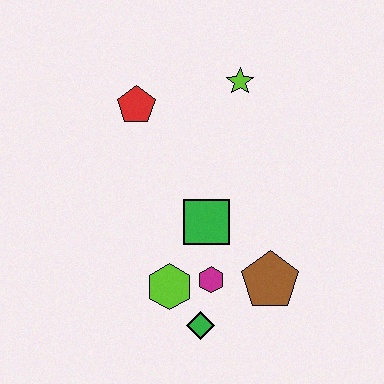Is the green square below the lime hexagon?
No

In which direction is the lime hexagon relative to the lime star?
The lime hexagon is below the lime star.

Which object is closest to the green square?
The magenta hexagon is closest to the green square.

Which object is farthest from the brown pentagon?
The red pentagon is farthest from the brown pentagon.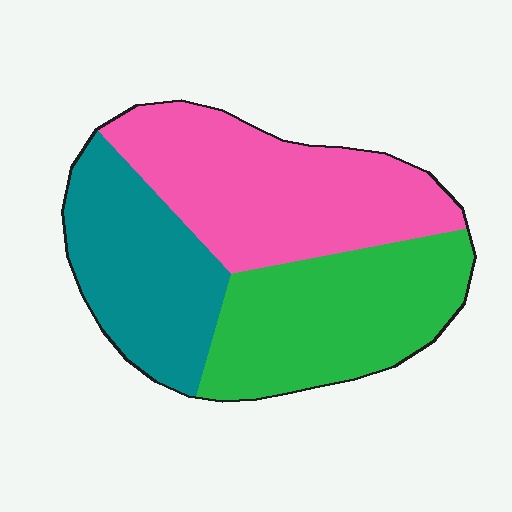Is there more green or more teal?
Green.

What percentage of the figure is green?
Green covers 34% of the figure.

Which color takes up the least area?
Teal, at roughly 30%.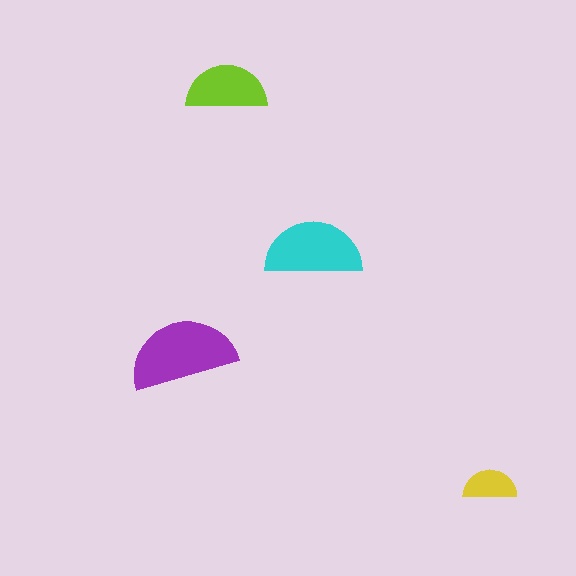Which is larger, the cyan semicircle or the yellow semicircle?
The cyan one.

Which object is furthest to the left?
The purple semicircle is leftmost.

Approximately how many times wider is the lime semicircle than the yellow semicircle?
About 1.5 times wider.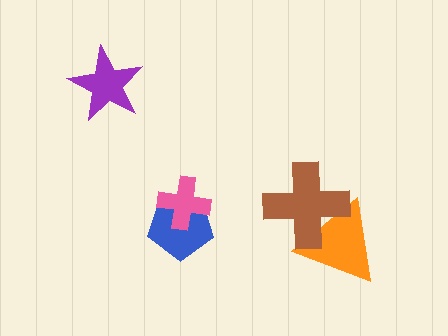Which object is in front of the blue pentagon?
The pink cross is in front of the blue pentagon.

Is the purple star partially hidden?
No, no other shape covers it.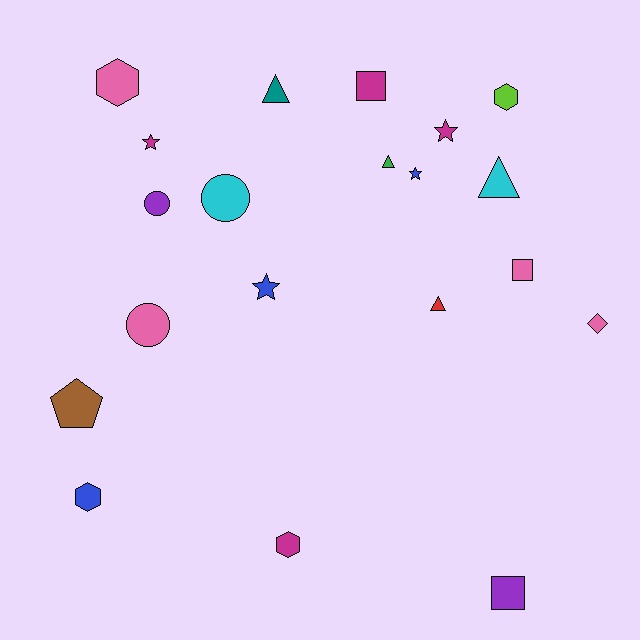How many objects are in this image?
There are 20 objects.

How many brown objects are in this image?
There is 1 brown object.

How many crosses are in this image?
There are no crosses.